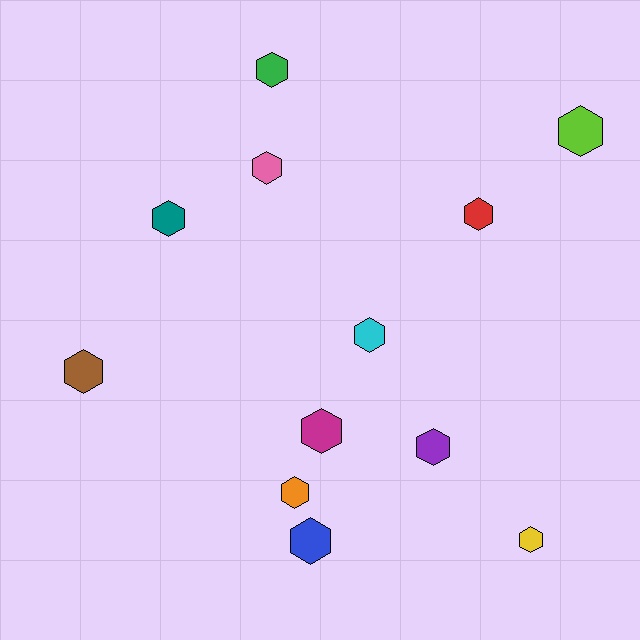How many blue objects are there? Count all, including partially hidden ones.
There is 1 blue object.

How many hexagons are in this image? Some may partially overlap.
There are 12 hexagons.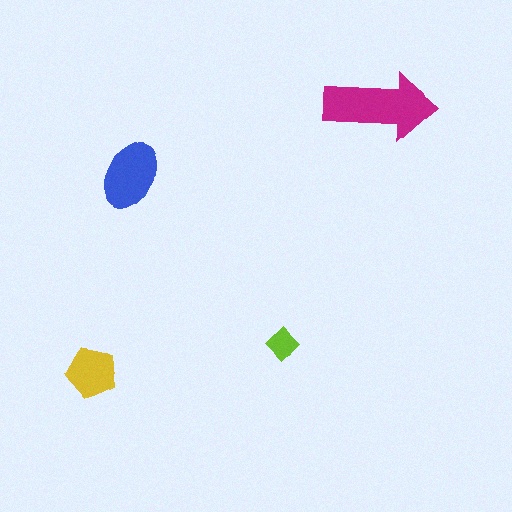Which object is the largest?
The magenta arrow.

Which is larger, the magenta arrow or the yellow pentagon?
The magenta arrow.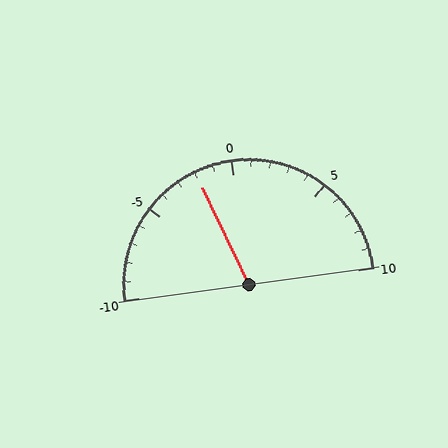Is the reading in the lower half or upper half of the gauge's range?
The reading is in the lower half of the range (-10 to 10).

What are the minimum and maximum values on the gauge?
The gauge ranges from -10 to 10.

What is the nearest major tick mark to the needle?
The nearest major tick mark is 0.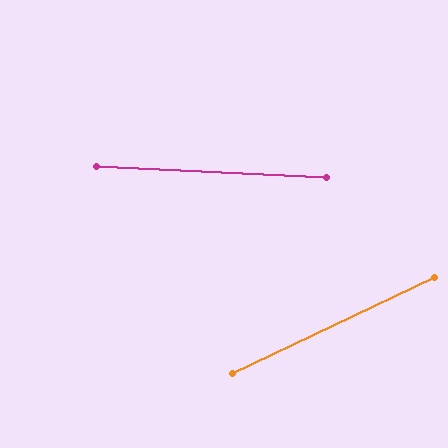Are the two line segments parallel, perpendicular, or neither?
Neither parallel nor perpendicular — they differ by about 28°.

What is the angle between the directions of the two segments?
Approximately 28 degrees.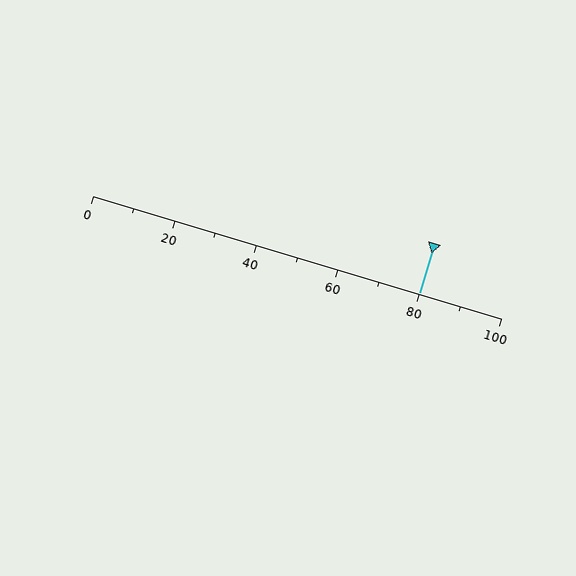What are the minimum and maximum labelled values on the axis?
The axis runs from 0 to 100.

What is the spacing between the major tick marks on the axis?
The major ticks are spaced 20 apart.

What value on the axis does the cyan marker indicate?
The marker indicates approximately 80.